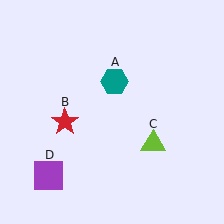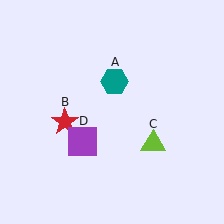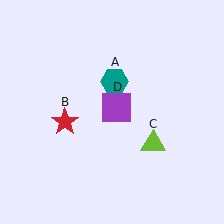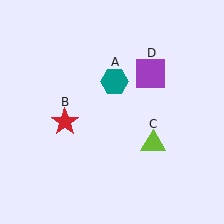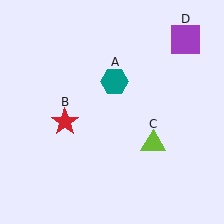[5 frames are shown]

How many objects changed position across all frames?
1 object changed position: purple square (object D).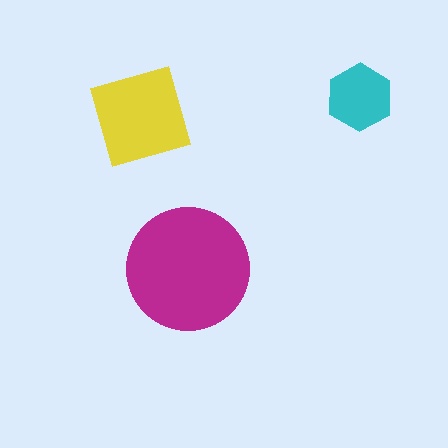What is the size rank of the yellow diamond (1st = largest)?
2nd.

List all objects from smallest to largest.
The cyan hexagon, the yellow diamond, the magenta circle.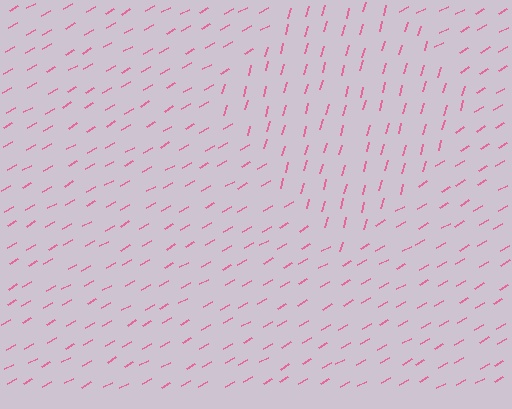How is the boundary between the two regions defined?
The boundary is defined purely by a change in line orientation (approximately 45 degrees difference). All lines are the same color and thickness.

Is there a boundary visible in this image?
Yes, there is a texture boundary formed by a change in line orientation.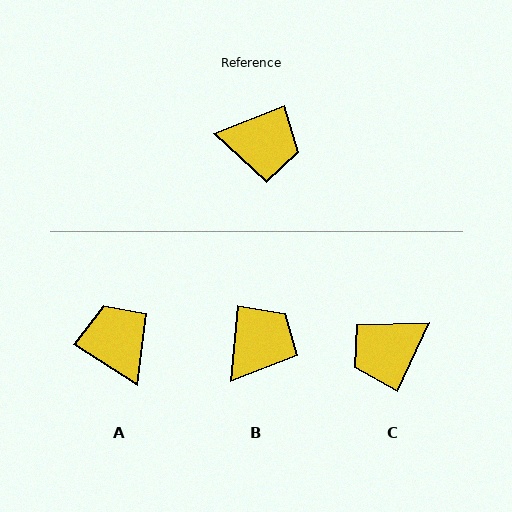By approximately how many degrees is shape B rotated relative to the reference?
Approximately 64 degrees counter-clockwise.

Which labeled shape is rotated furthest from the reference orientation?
C, about 136 degrees away.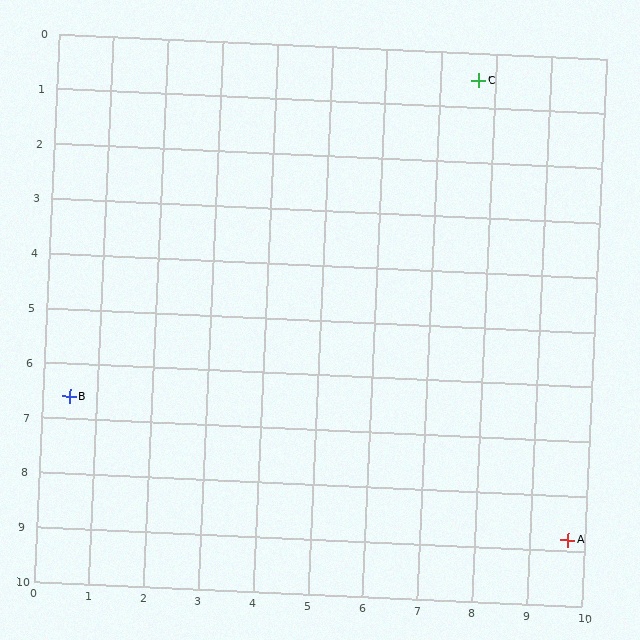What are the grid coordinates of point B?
Point B is at approximately (0.5, 6.6).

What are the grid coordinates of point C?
Point C is at approximately (7.7, 0.5).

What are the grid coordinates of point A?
Point A is at approximately (9.7, 8.8).